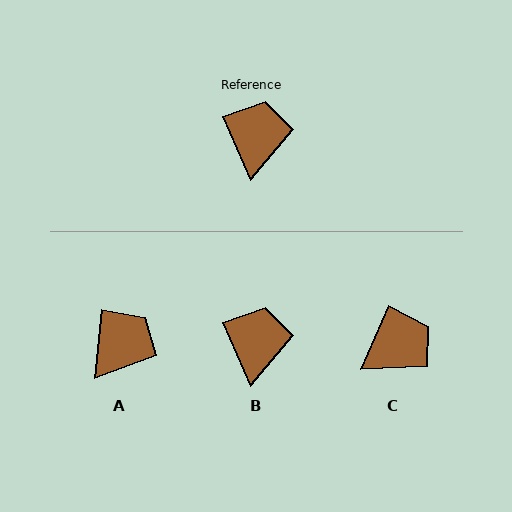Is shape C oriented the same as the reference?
No, it is off by about 47 degrees.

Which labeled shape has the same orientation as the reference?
B.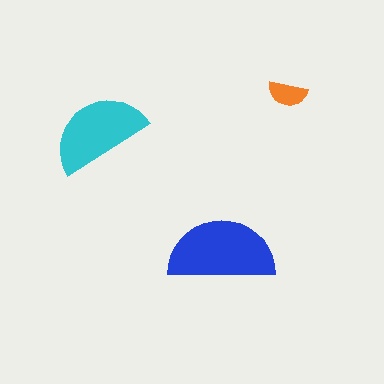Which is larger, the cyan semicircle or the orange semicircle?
The cyan one.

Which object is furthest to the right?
The orange semicircle is rightmost.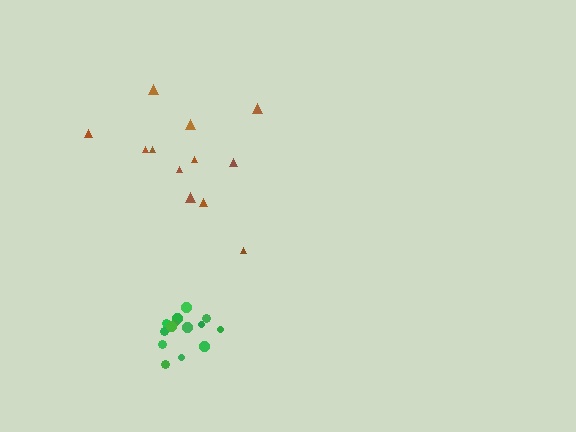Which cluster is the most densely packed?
Green.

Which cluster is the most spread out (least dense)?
Brown.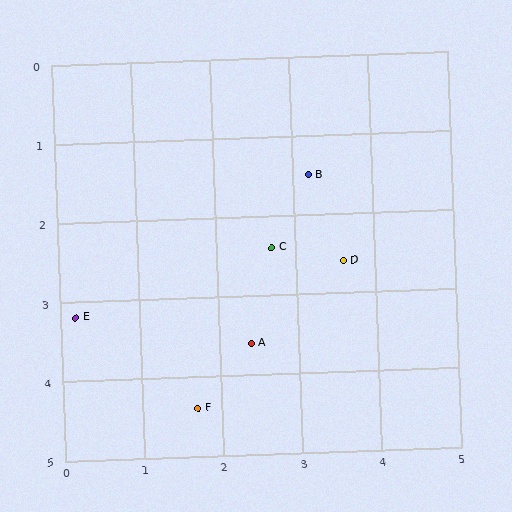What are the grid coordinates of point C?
Point C is at approximately (2.7, 2.4).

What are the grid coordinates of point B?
Point B is at approximately (3.2, 1.5).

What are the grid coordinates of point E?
Point E is at approximately (0.2, 3.2).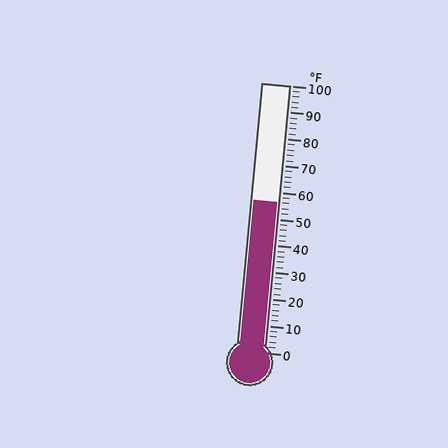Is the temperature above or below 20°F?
The temperature is above 20°F.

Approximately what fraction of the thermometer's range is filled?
The thermometer is filled to approximately 55% of its range.